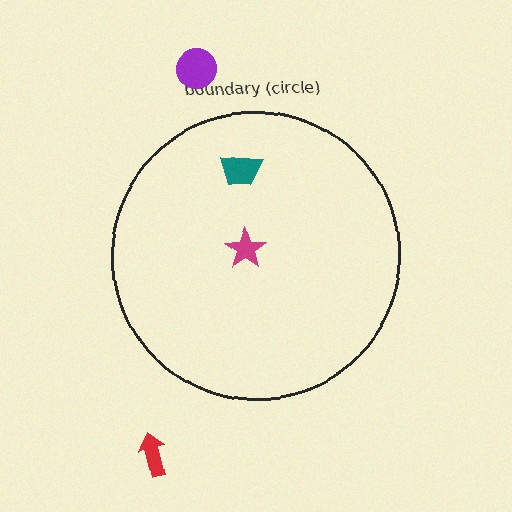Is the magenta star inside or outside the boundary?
Inside.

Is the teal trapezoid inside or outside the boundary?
Inside.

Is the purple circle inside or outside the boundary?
Outside.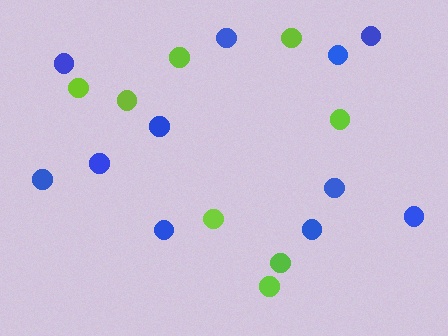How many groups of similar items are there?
There are 2 groups: one group of lime circles (8) and one group of blue circles (11).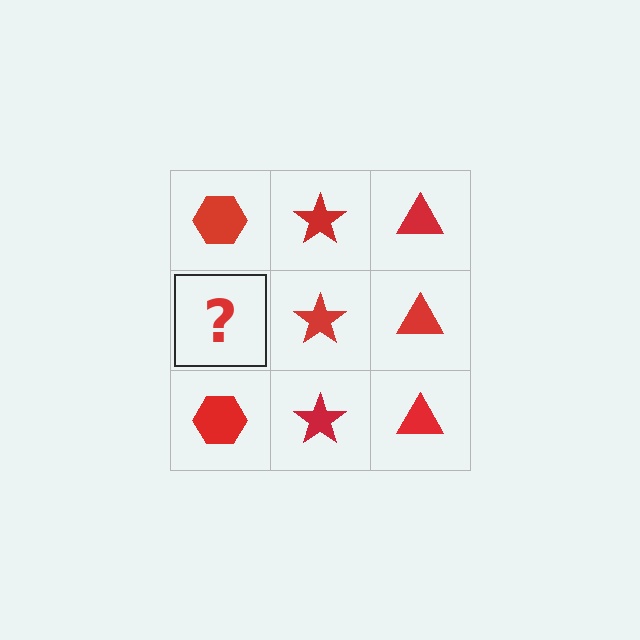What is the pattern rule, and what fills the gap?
The rule is that each column has a consistent shape. The gap should be filled with a red hexagon.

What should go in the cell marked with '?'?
The missing cell should contain a red hexagon.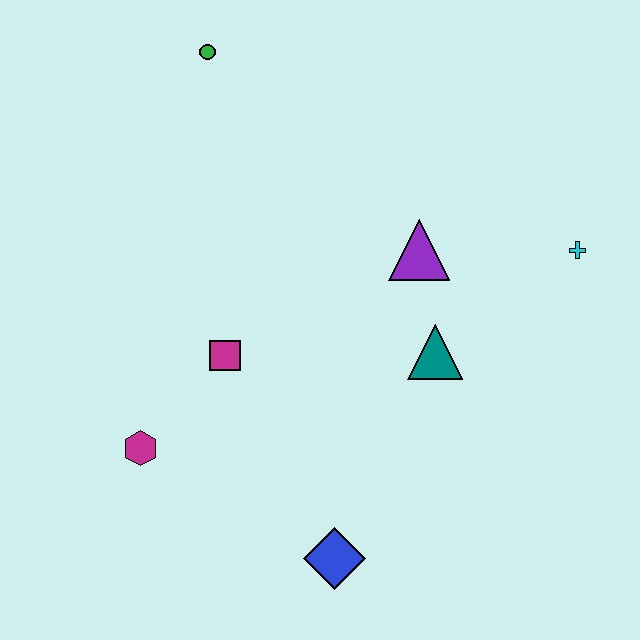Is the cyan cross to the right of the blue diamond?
Yes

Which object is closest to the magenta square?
The magenta hexagon is closest to the magenta square.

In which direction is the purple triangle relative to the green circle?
The purple triangle is to the right of the green circle.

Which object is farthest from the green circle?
The blue diamond is farthest from the green circle.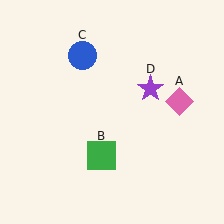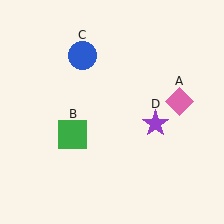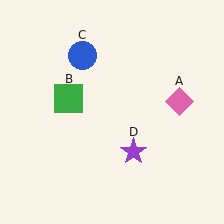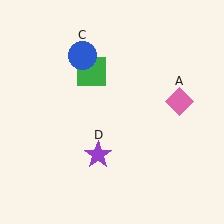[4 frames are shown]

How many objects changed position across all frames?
2 objects changed position: green square (object B), purple star (object D).